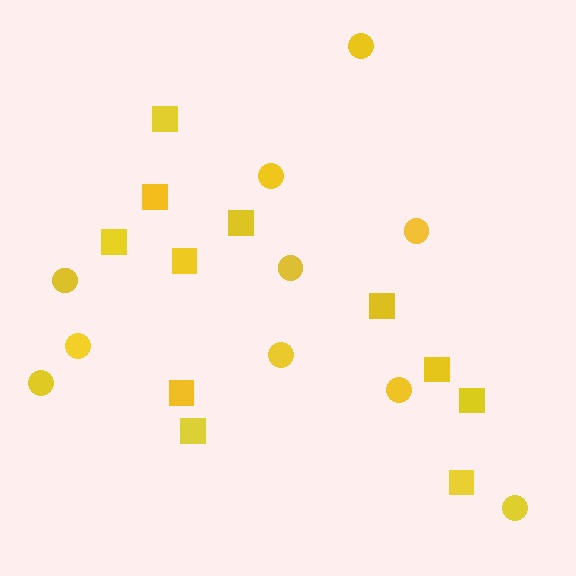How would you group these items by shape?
There are 2 groups: one group of squares (11) and one group of circles (10).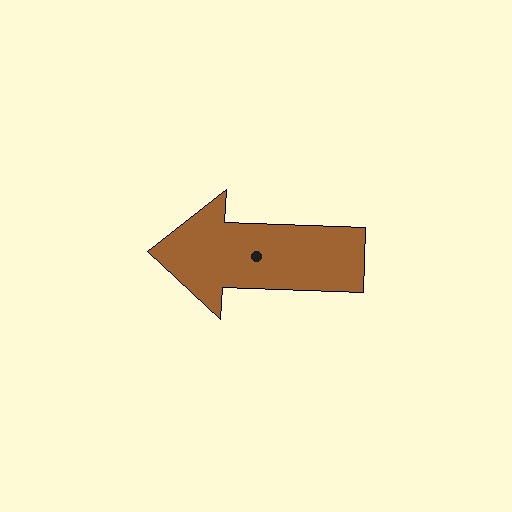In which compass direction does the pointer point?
West.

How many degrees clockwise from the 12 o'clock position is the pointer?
Approximately 272 degrees.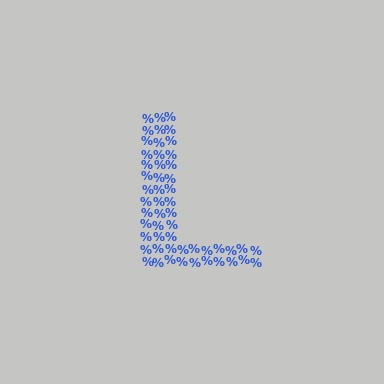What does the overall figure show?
The overall figure shows the letter L.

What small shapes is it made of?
It is made of small percent signs.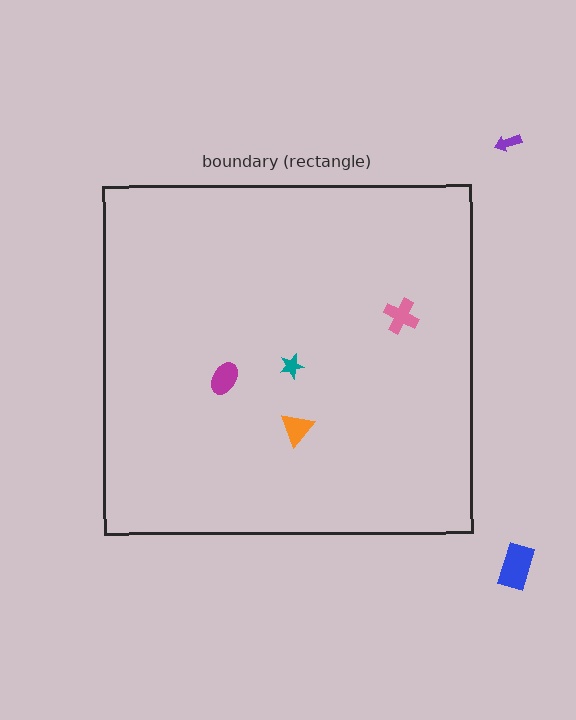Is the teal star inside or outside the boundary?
Inside.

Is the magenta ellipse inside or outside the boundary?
Inside.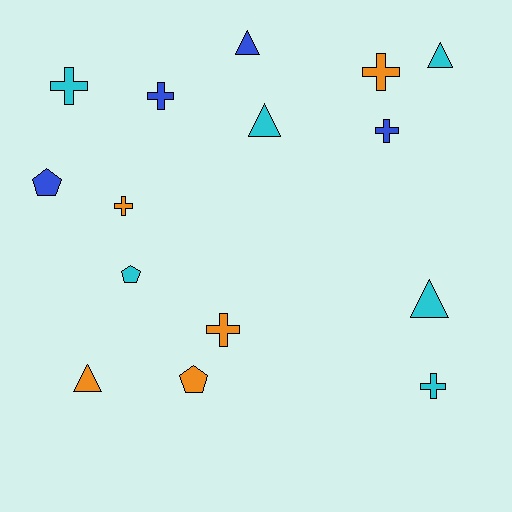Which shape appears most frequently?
Cross, with 7 objects.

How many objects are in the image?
There are 15 objects.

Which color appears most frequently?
Cyan, with 6 objects.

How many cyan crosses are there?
There are 2 cyan crosses.